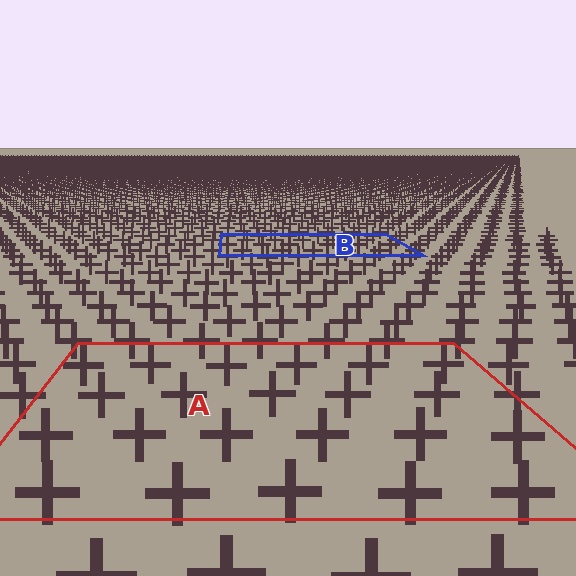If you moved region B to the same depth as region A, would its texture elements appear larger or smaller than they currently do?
They would appear larger. At a closer depth, the same texture elements are projected at a bigger on-screen size.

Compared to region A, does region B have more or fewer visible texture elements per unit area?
Region B has more texture elements per unit area — they are packed more densely because it is farther away.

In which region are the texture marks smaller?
The texture marks are smaller in region B, because it is farther away.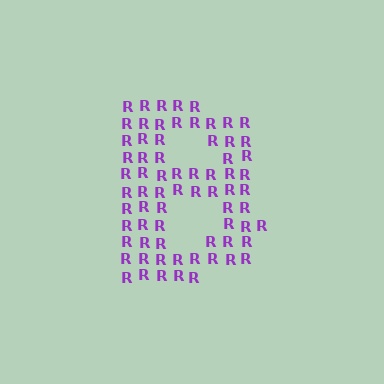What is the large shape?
The large shape is the letter B.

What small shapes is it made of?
It is made of small letter R's.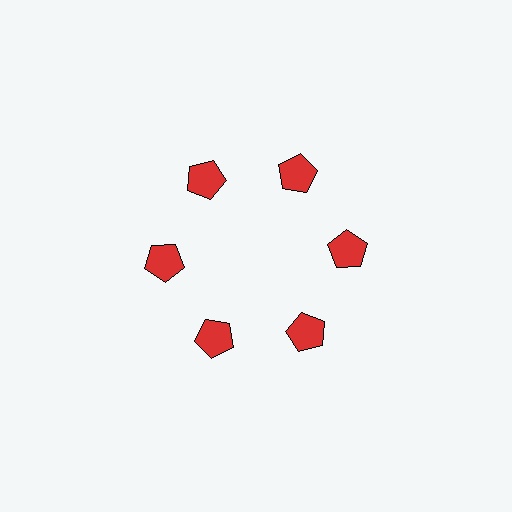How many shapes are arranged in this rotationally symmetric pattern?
There are 6 shapes, arranged in 6 groups of 1.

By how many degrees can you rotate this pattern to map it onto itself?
The pattern maps onto itself every 60 degrees of rotation.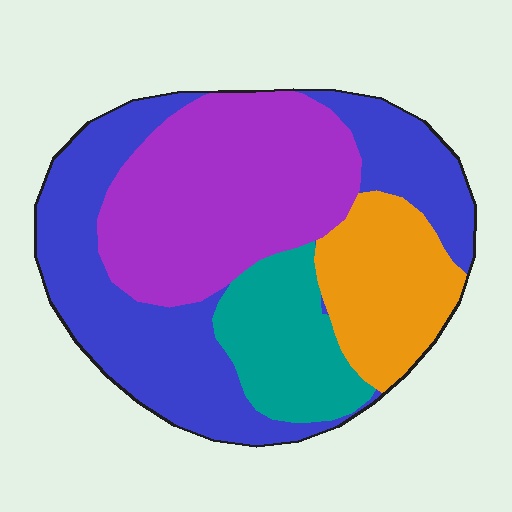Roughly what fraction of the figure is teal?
Teal takes up less than a quarter of the figure.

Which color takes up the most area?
Blue, at roughly 35%.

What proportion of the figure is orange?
Orange takes up about one sixth (1/6) of the figure.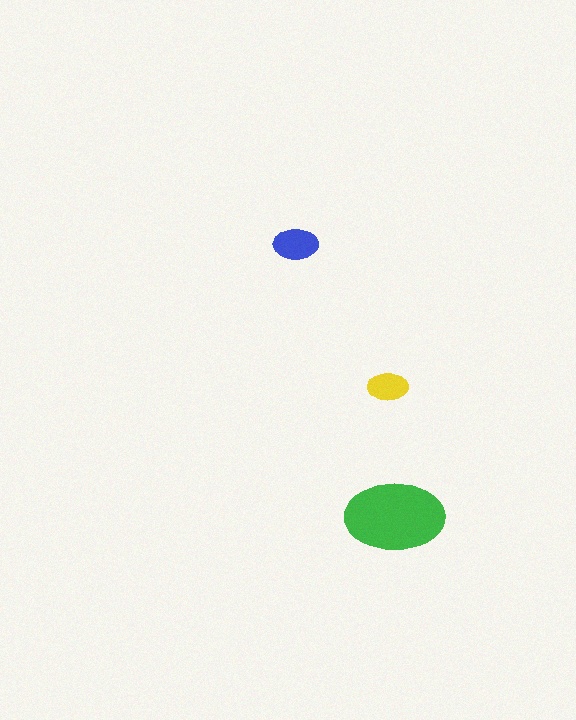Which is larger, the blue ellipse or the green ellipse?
The green one.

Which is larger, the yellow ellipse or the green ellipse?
The green one.